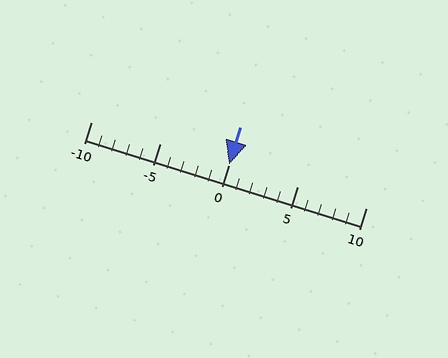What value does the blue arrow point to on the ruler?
The blue arrow points to approximately 0.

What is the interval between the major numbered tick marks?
The major tick marks are spaced 5 units apart.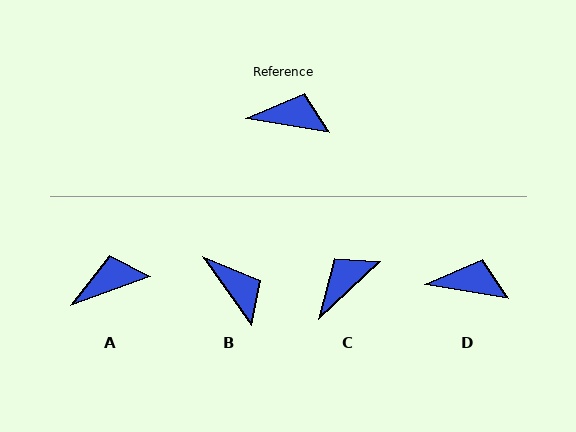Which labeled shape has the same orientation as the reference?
D.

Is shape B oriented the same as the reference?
No, it is off by about 45 degrees.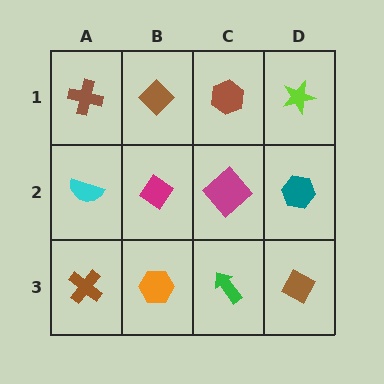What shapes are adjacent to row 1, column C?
A magenta diamond (row 2, column C), a brown diamond (row 1, column B), a lime star (row 1, column D).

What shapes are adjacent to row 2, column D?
A lime star (row 1, column D), a brown diamond (row 3, column D), a magenta diamond (row 2, column C).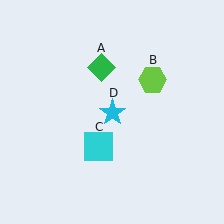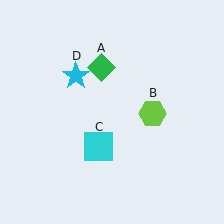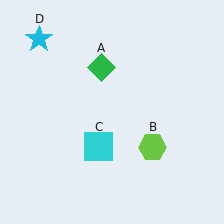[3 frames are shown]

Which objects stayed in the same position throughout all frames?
Green diamond (object A) and cyan square (object C) remained stationary.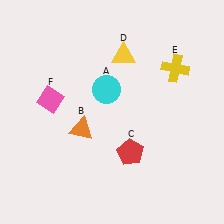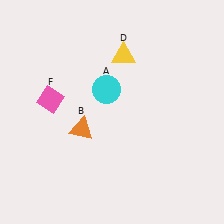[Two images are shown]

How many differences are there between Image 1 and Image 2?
There are 2 differences between the two images.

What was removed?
The red pentagon (C), the yellow cross (E) were removed in Image 2.